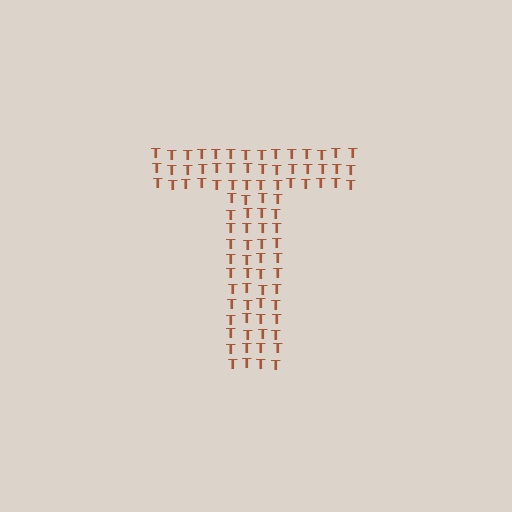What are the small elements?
The small elements are letter T's.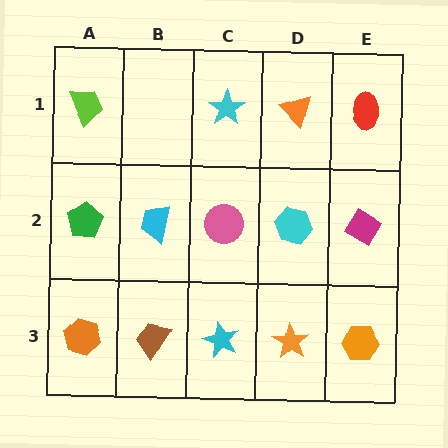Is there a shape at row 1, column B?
No, that cell is empty.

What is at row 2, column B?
A cyan trapezoid.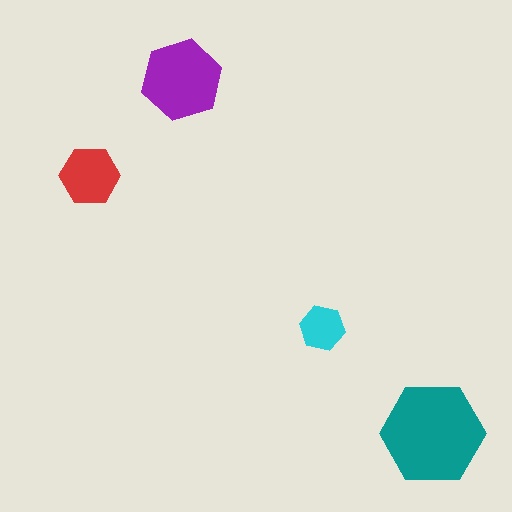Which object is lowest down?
The teal hexagon is bottommost.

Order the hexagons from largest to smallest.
the teal one, the purple one, the red one, the cyan one.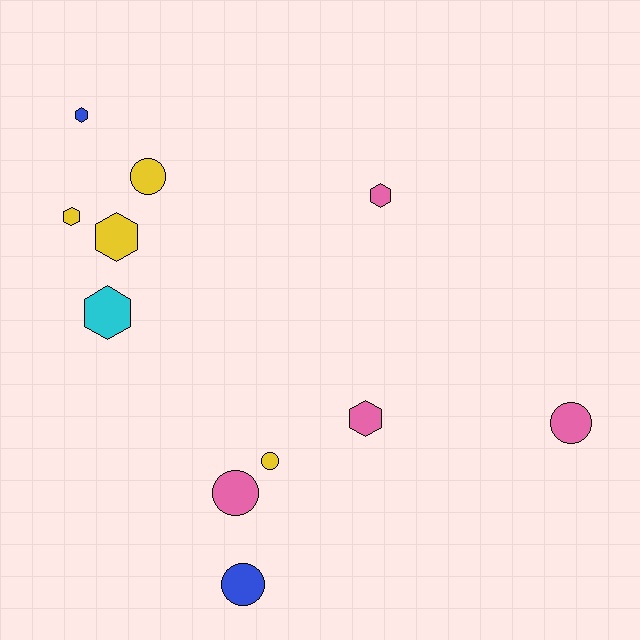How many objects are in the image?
There are 11 objects.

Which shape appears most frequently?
Hexagon, with 6 objects.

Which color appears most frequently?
Yellow, with 4 objects.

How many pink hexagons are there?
There are 2 pink hexagons.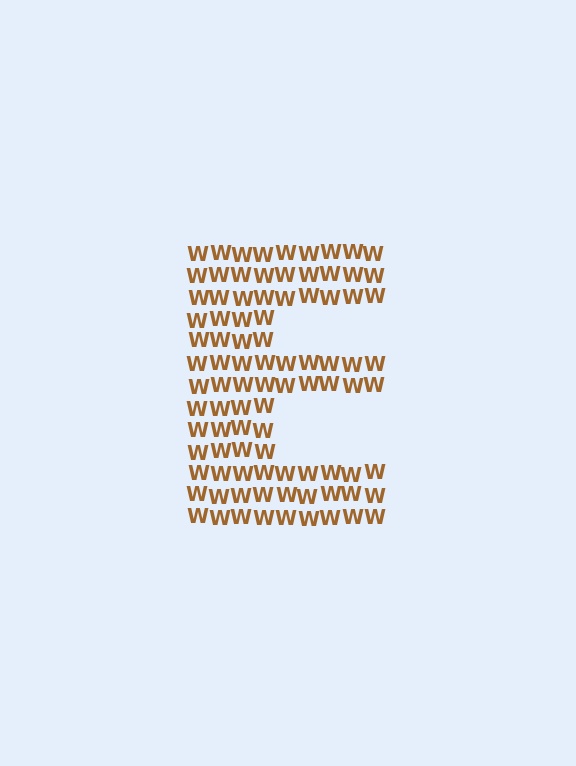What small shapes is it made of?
It is made of small letter W's.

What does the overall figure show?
The overall figure shows the letter E.